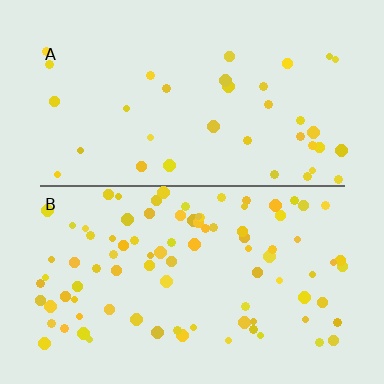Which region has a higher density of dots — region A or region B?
B (the bottom).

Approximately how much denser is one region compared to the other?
Approximately 2.5× — region B over region A.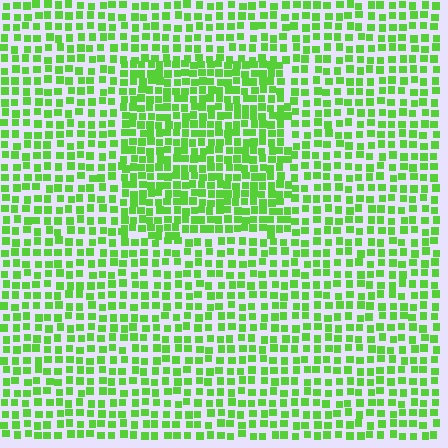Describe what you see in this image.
The image contains small lime elements arranged at two different densities. A rectangle-shaped region is visible where the elements are more densely packed than the surrounding area.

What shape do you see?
I see a rectangle.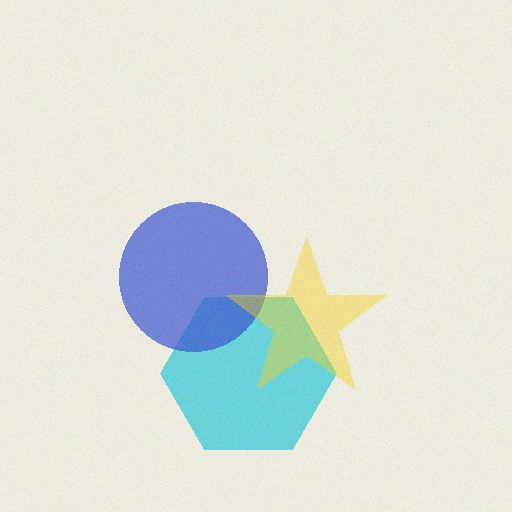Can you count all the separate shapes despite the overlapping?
Yes, there are 3 separate shapes.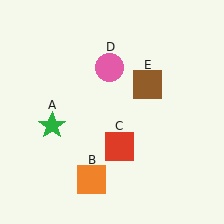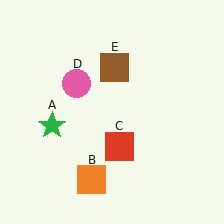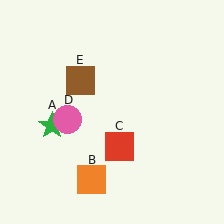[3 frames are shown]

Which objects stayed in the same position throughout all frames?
Green star (object A) and orange square (object B) and red square (object C) remained stationary.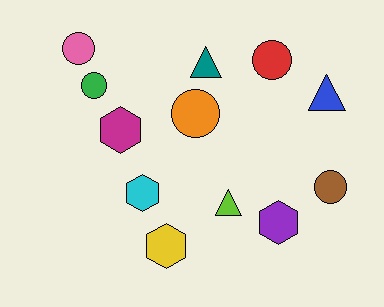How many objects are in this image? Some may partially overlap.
There are 12 objects.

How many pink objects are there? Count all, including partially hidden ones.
There is 1 pink object.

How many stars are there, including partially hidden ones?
There are no stars.